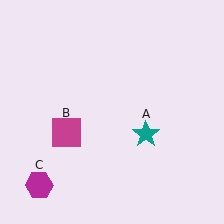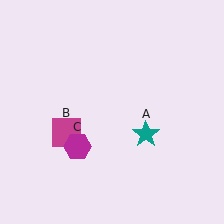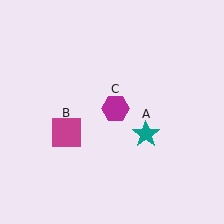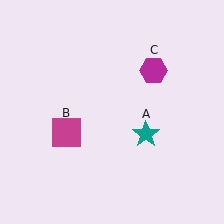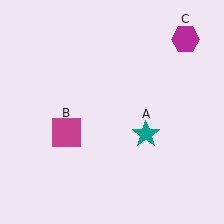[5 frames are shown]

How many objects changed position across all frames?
1 object changed position: magenta hexagon (object C).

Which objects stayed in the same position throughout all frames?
Teal star (object A) and magenta square (object B) remained stationary.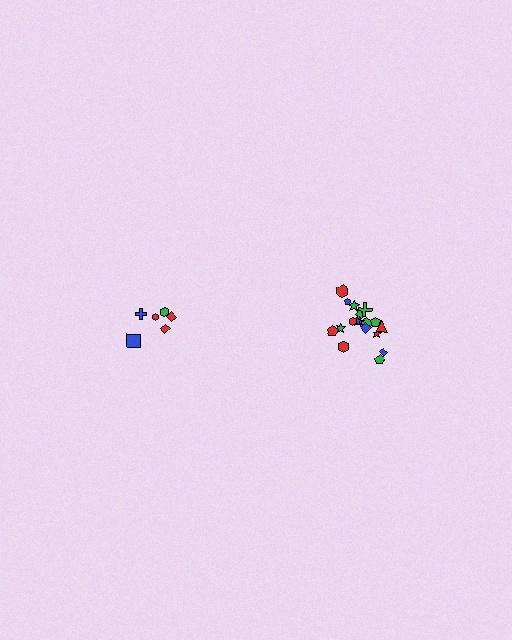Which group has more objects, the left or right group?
The right group.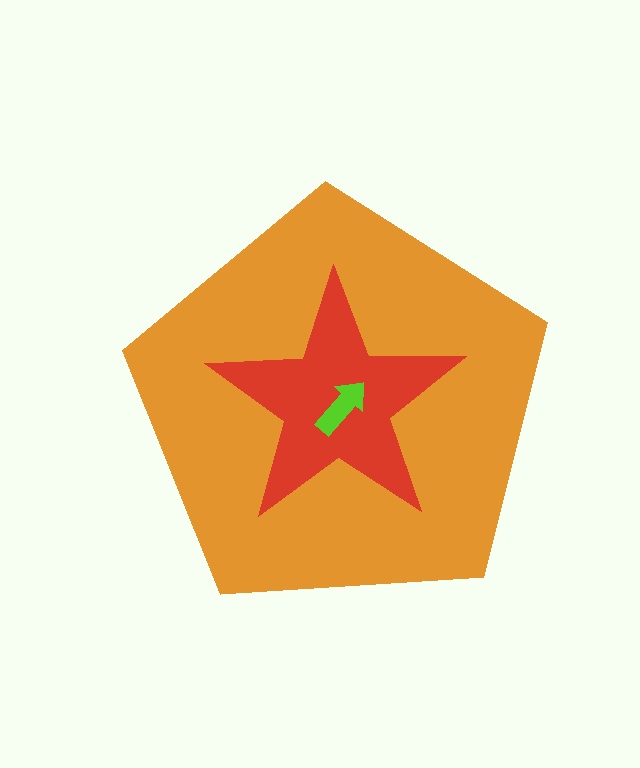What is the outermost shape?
The orange pentagon.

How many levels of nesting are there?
3.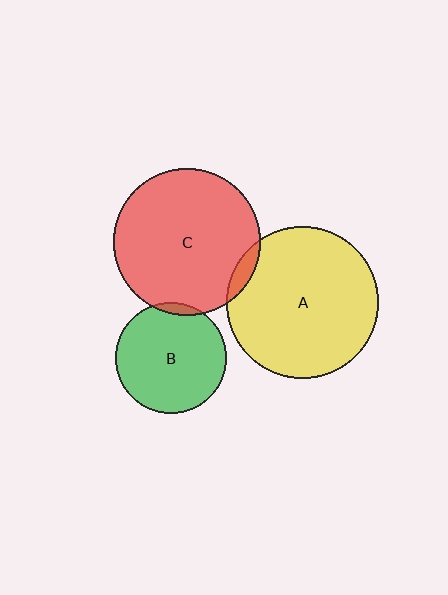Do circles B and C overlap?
Yes.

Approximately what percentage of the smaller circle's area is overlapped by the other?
Approximately 5%.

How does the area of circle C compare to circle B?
Approximately 1.7 times.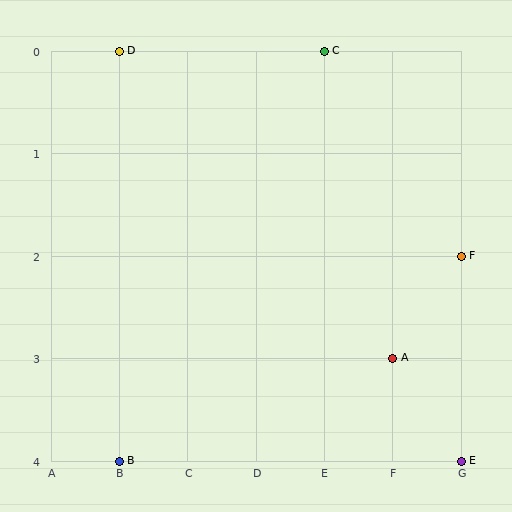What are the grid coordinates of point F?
Point F is at grid coordinates (G, 2).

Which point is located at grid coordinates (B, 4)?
Point B is at (B, 4).